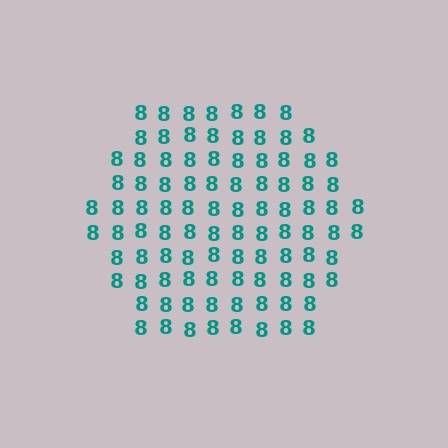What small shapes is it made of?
It is made of small digit 8's.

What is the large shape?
The large shape is a hexagon.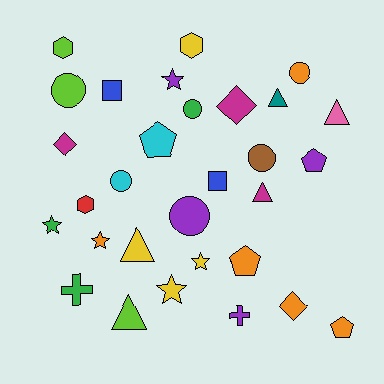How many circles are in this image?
There are 6 circles.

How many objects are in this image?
There are 30 objects.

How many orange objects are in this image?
There are 5 orange objects.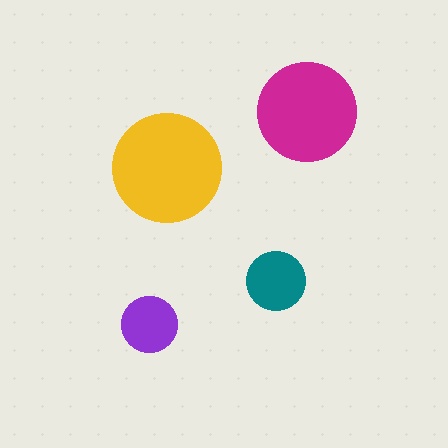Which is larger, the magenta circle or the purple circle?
The magenta one.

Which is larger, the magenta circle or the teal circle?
The magenta one.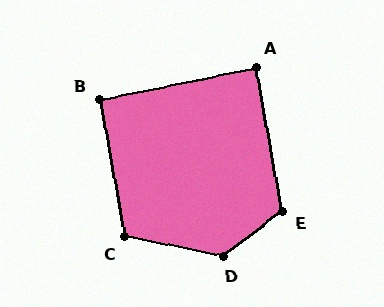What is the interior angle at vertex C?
Approximately 111 degrees (obtuse).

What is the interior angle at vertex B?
Approximately 91 degrees (approximately right).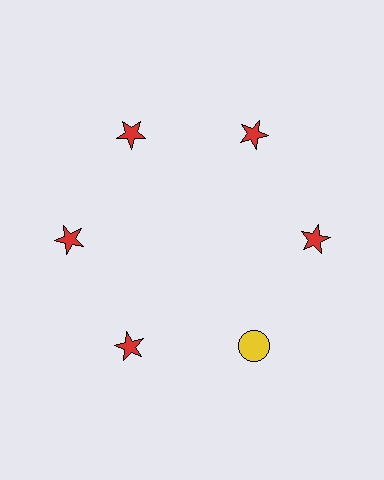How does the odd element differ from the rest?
It differs in both color (yellow instead of red) and shape (circle instead of star).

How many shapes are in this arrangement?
There are 6 shapes arranged in a ring pattern.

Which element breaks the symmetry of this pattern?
The yellow circle at roughly the 5 o'clock position breaks the symmetry. All other shapes are red stars.